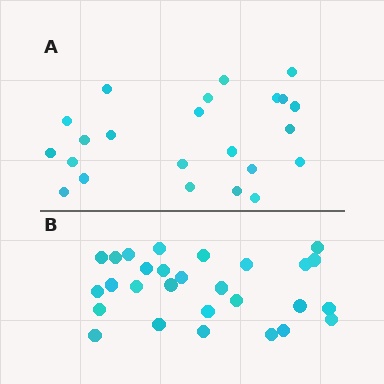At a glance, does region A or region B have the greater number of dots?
Region B (the bottom region) has more dots.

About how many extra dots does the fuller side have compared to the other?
Region B has about 5 more dots than region A.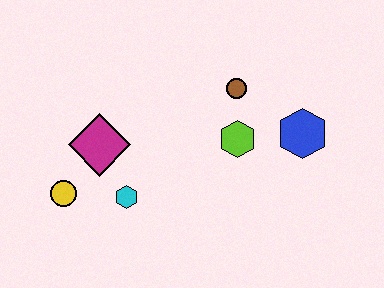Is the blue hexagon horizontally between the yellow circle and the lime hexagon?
No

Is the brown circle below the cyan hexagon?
No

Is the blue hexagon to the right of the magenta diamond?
Yes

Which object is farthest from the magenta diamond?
The blue hexagon is farthest from the magenta diamond.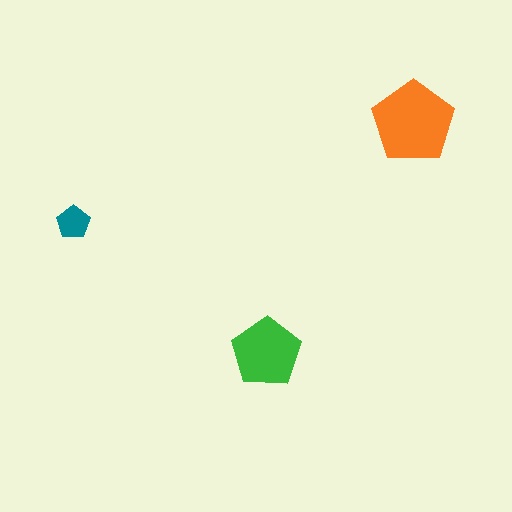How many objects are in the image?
There are 3 objects in the image.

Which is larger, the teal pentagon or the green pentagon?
The green one.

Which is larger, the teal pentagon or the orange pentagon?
The orange one.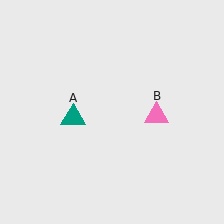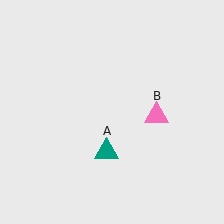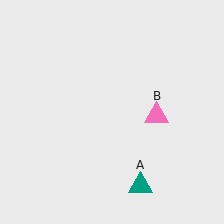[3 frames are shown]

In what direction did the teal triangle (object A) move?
The teal triangle (object A) moved down and to the right.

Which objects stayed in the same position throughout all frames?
Pink triangle (object B) remained stationary.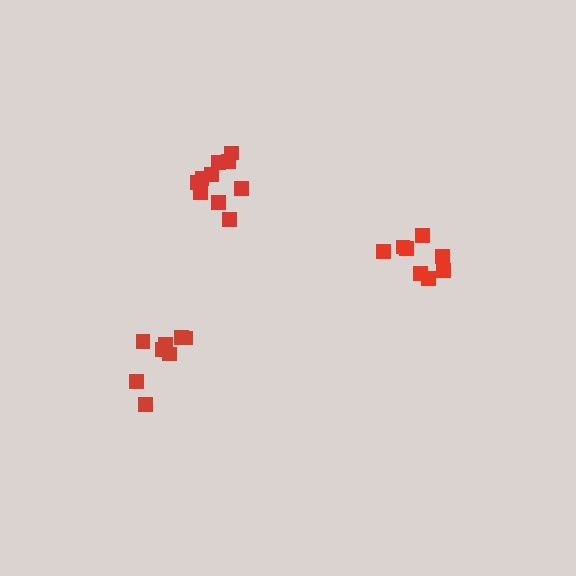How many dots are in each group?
Group 1: 8 dots, Group 2: 11 dots, Group 3: 8 dots (27 total).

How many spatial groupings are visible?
There are 3 spatial groupings.